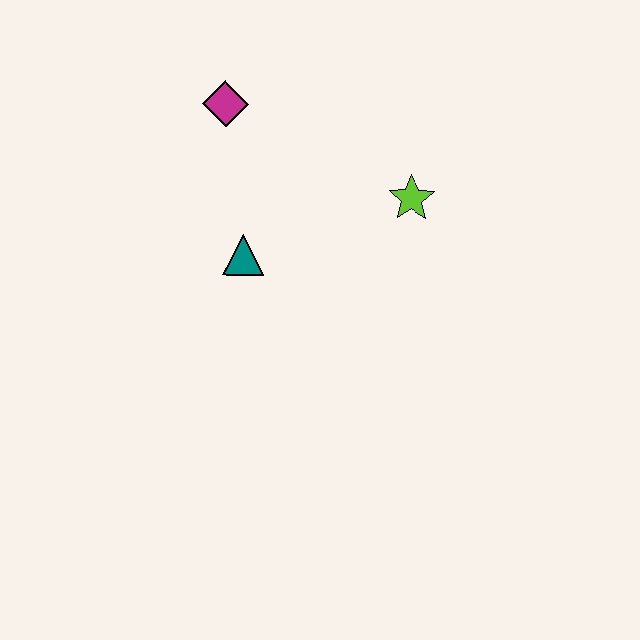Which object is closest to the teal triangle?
The magenta diamond is closest to the teal triangle.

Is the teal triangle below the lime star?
Yes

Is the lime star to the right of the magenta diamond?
Yes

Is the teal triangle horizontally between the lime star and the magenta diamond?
Yes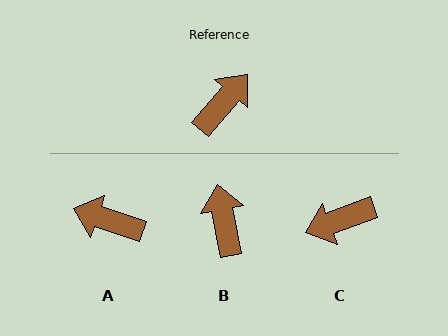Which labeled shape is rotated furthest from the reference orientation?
C, about 151 degrees away.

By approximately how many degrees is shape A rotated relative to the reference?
Approximately 112 degrees counter-clockwise.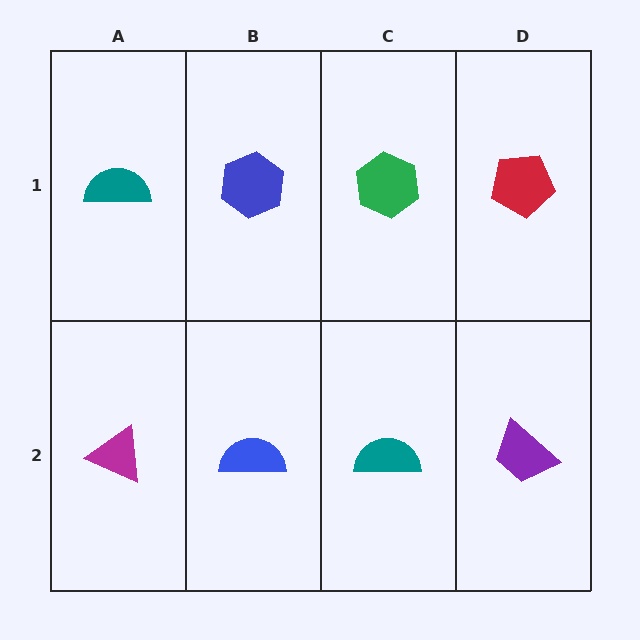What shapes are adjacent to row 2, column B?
A blue hexagon (row 1, column B), a magenta triangle (row 2, column A), a teal semicircle (row 2, column C).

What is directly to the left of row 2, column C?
A blue semicircle.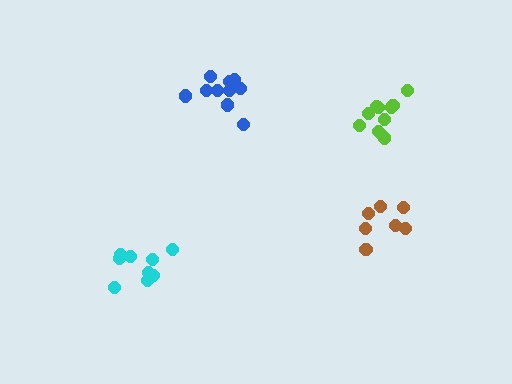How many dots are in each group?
Group 1: 7 dots, Group 2: 9 dots, Group 3: 11 dots, Group 4: 10 dots (37 total).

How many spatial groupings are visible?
There are 4 spatial groupings.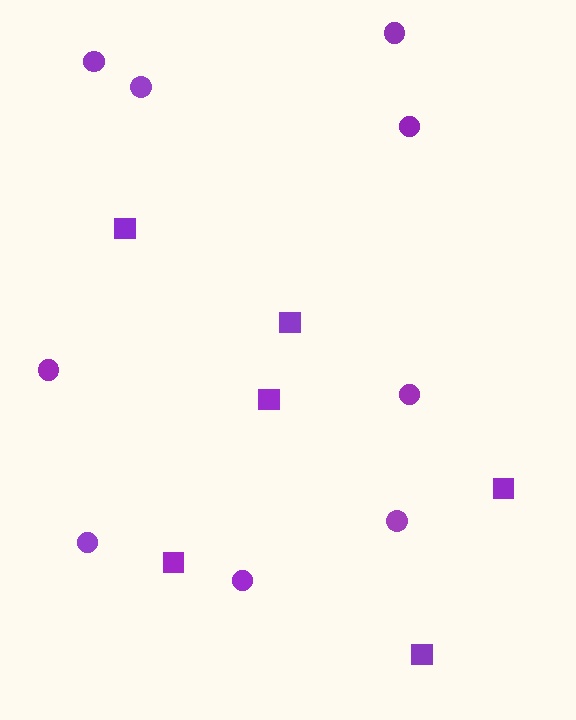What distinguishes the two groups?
There are 2 groups: one group of circles (9) and one group of squares (6).